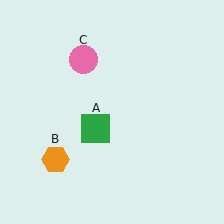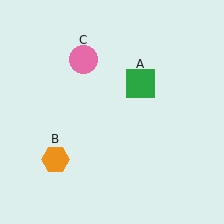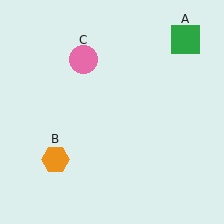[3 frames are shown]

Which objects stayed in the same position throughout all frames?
Orange hexagon (object B) and pink circle (object C) remained stationary.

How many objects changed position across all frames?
1 object changed position: green square (object A).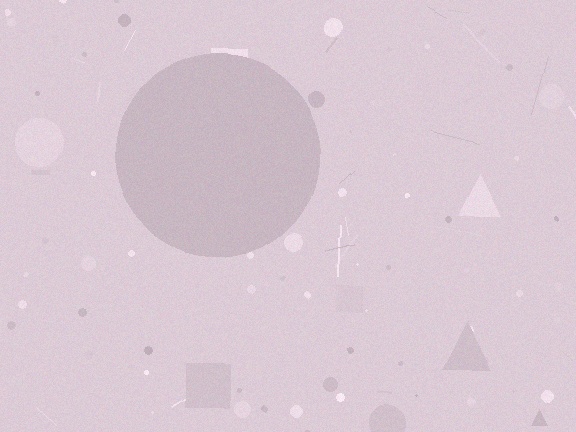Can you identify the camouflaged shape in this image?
The camouflaged shape is a circle.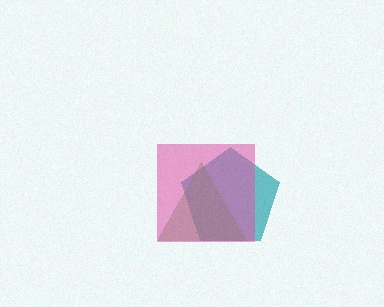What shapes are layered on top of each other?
The layered shapes are: a teal pentagon, a green triangle, a pink square.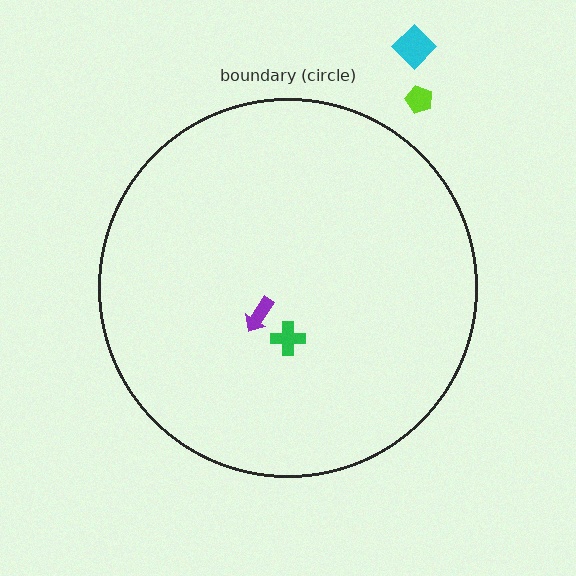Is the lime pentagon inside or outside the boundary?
Outside.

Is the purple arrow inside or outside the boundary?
Inside.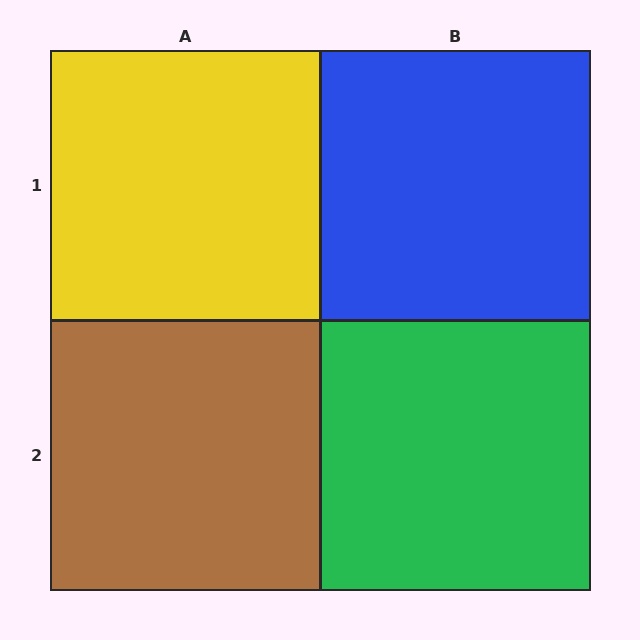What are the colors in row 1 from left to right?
Yellow, blue.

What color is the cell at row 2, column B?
Green.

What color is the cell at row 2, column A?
Brown.